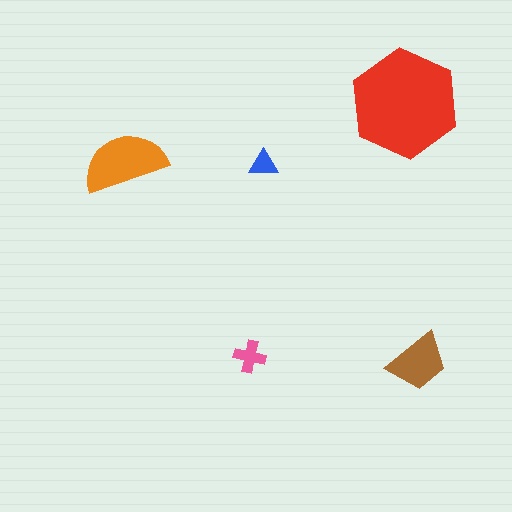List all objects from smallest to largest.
The blue triangle, the pink cross, the brown trapezoid, the orange semicircle, the red hexagon.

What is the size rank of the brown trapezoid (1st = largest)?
3rd.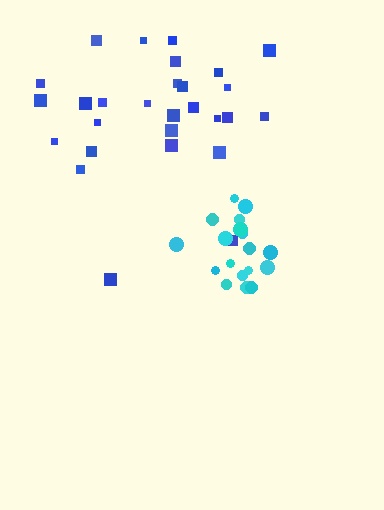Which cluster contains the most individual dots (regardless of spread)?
Blue (28).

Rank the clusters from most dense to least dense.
cyan, blue.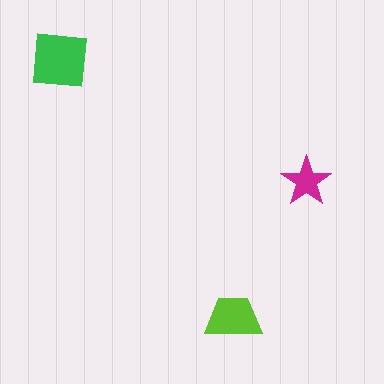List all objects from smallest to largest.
The magenta star, the lime trapezoid, the green square.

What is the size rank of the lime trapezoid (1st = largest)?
2nd.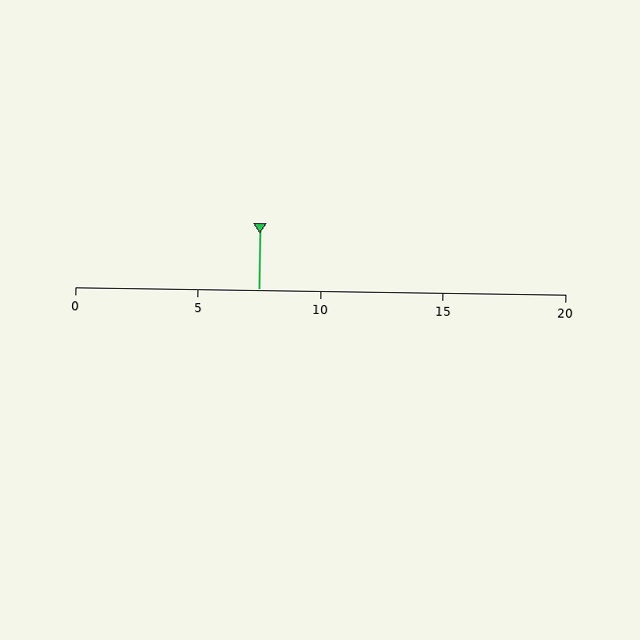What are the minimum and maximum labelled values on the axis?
The axis runs from 0 to 20.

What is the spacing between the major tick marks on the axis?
The major ticks are spaced 5 apart.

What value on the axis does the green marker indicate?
The marker indicates approximately 7.5.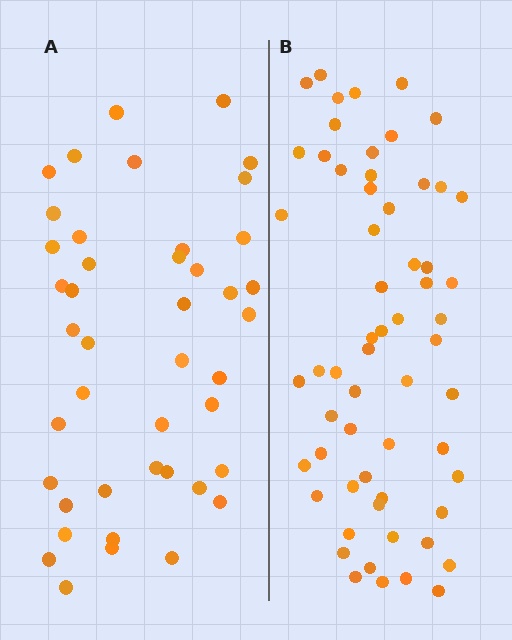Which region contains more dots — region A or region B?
Region B (the right region) has more dots.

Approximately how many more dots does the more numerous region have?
Region B has approximately 15 more dots than region A.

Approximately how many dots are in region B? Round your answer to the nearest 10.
About 60 dots.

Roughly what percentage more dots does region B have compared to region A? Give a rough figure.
About 40% more.